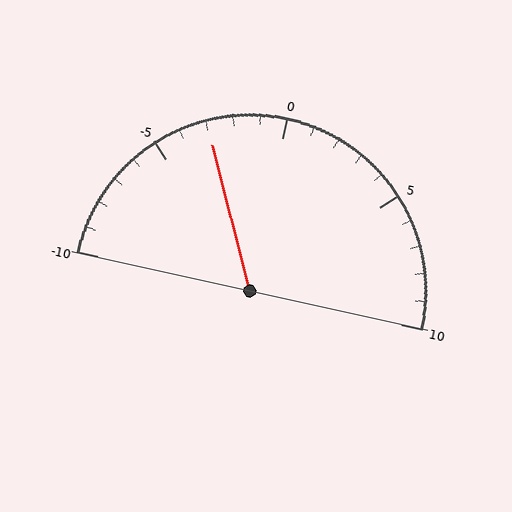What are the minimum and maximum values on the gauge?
The gauge ranges from -10 to 10.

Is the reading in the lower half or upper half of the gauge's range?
The reading is in the lower half of the range (-10 to 10).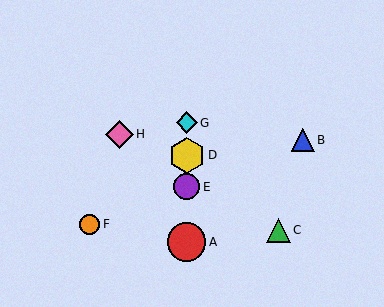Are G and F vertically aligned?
No, G is at x≈187 and F is at x≈89.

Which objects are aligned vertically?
Objects A, D, E, G are aligned vertically.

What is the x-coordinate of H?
Object H is at x≈119.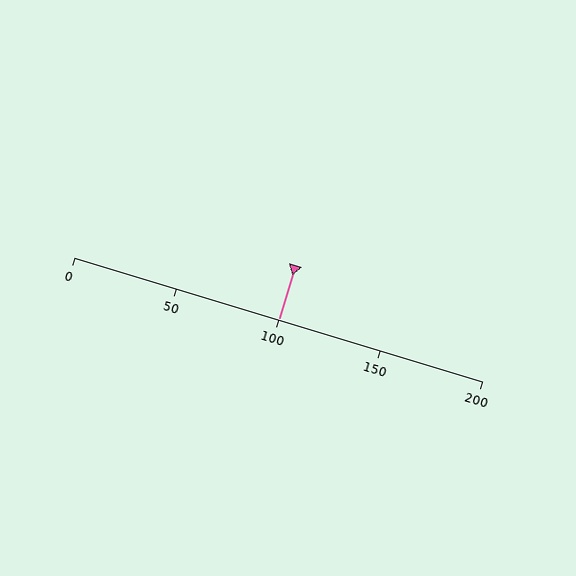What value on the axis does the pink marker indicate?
The marker indicates approximately 100.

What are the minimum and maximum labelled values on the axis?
The axis runs from 0 to 200.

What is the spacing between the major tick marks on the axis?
The major ticks are spaced 50 apart.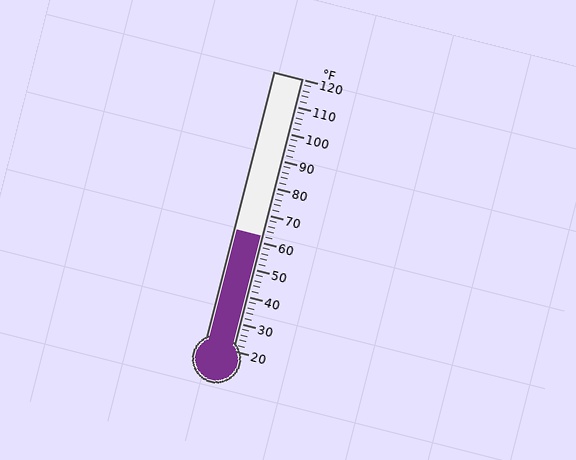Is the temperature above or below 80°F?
The temperature is below 80°F.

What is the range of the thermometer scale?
The thermometer scale ranges from 20°F to 120°F.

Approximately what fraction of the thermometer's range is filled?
The thermometer is filled to approximately 40% of its range.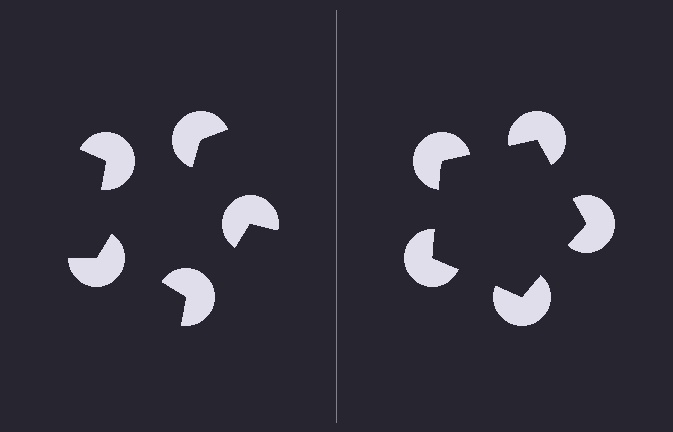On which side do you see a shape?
An illusory pentagon appears on the right side. On the left side the wedge cuts are rotated, so no coherent shape forms.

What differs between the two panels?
The pac-man discs are positioned identically on both sides; only the wedge orientations differ. On the right they align to a pentagon; on the left they are misaligned.